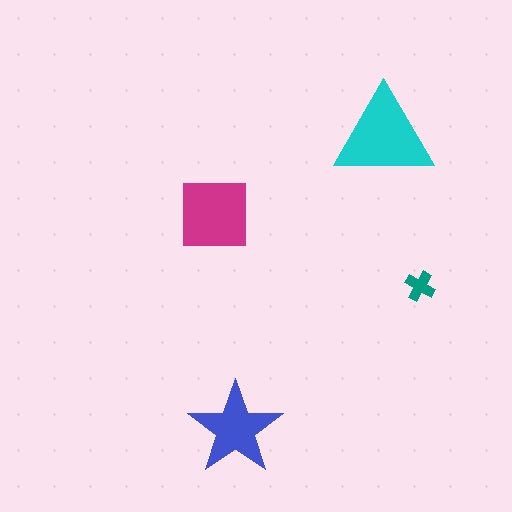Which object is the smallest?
The teal cross.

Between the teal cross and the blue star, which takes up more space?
The blue star.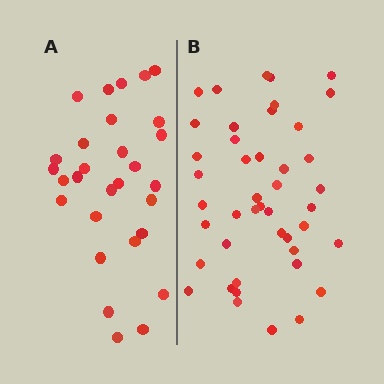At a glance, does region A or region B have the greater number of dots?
Region B (the right region) has more dots.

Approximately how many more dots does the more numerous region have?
Region B has approximately 15 more dots than region A.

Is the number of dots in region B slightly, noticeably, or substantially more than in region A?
Region B has substantially more. The ratio is roughly 1.5 to 1.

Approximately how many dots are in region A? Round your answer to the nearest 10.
About 30 dots. (The exact count is 29, which rounds to 30.)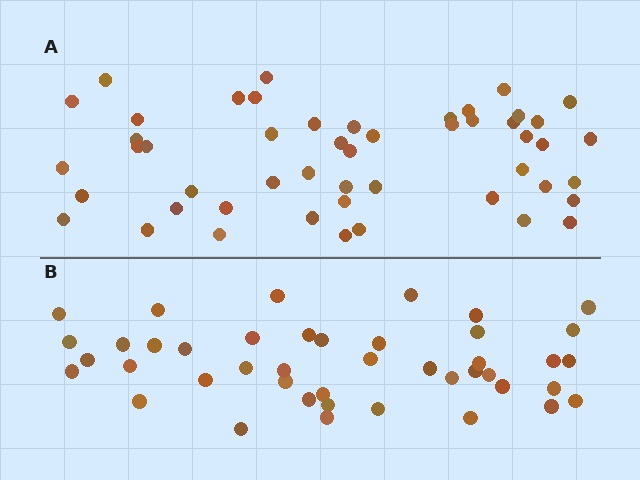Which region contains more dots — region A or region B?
Region A (the top region) has more dots.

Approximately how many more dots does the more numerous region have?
Region A has roughly 8 or so more dots than region B.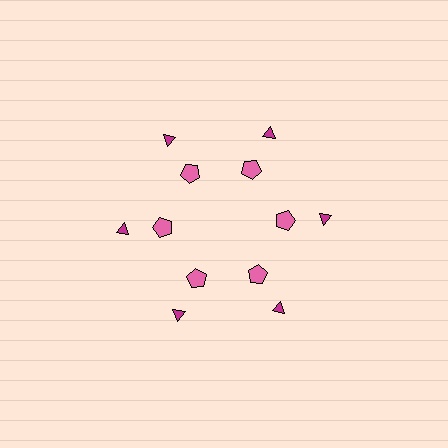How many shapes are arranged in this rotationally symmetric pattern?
There are 12 shapes, arranged in 6 groups of 2.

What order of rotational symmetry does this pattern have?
This pattern has 6-fold rotational symmetry.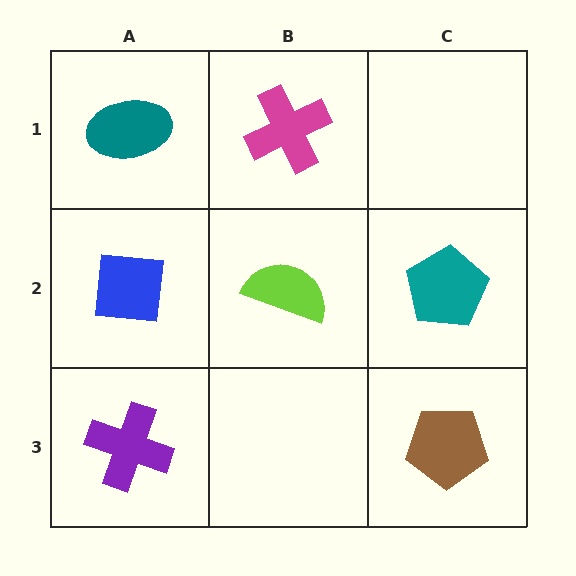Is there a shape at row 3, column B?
No, that cell is empty.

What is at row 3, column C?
A brown pentagon.